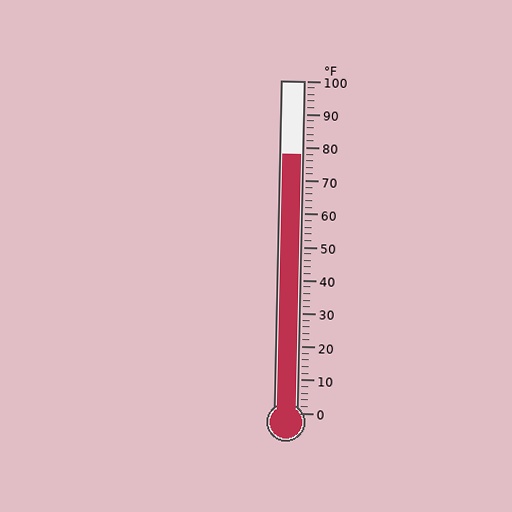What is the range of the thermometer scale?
The thermometer scale ranges from 0°F to 100°F.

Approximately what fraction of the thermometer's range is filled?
The thermometer is filled to approximately 80% of its range.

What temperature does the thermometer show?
The thermometer shows approximately 78°F.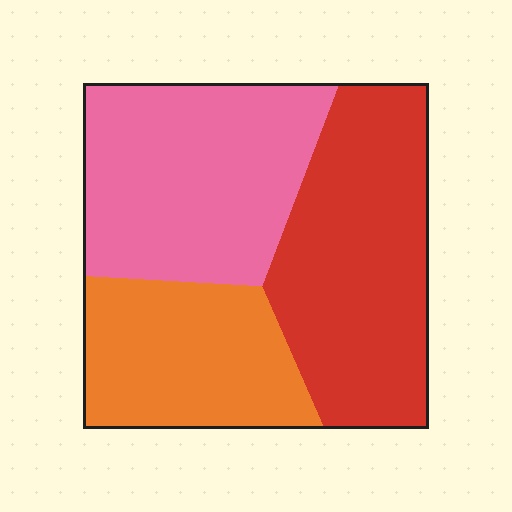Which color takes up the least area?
Orange, at roughly 25%.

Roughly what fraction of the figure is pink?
Pink covers 36% of the figure.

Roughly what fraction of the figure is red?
Red takes up about three eighths (3/8) of the figure.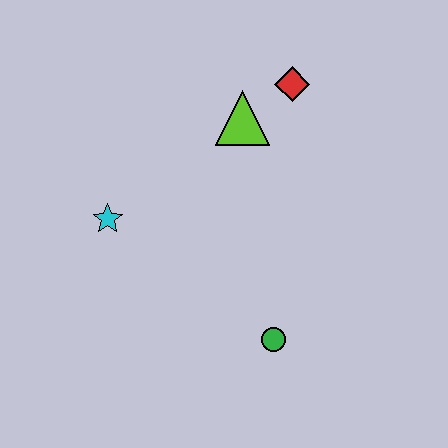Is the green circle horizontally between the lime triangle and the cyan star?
No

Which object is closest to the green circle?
The cyan star is closest to the green circle.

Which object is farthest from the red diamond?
The green circle is farthest from the red diamond.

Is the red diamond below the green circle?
No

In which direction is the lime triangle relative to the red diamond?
The lime triangle is to the left of the red diamond.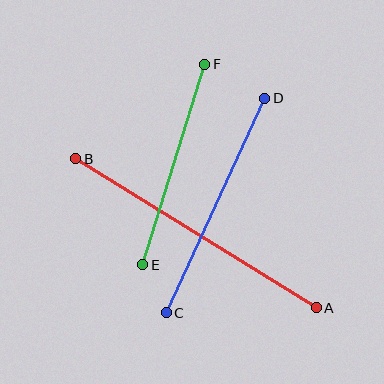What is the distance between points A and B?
The distance is approximately 283 pixels.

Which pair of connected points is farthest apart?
Points A and B are farthest apart.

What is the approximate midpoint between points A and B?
The midpoint is at approximately (196, 233) pixels.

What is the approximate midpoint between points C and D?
The midpoint is at approximately (216, 206) pixels.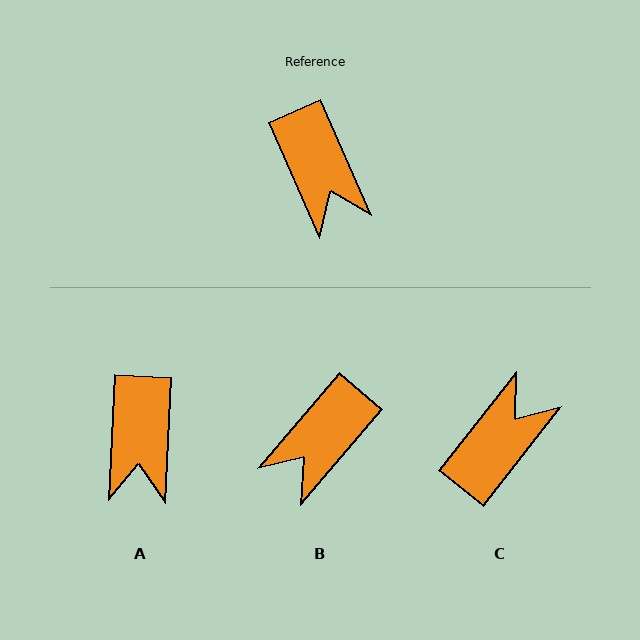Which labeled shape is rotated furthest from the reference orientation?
C, about 118 degrees away.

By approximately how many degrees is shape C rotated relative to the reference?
Approximately 118 degrees counter-clockwise.